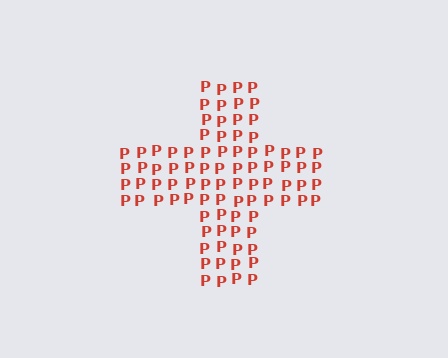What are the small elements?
The small elements are letter P's.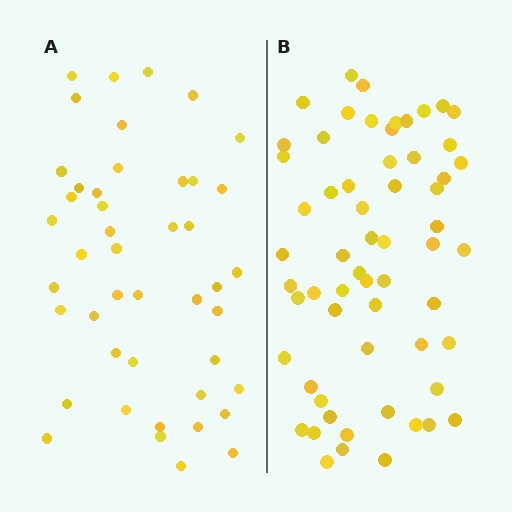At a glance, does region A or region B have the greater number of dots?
Region B (the right region) has more dots.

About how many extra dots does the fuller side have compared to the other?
Region B has approximately 15 more dots than region A.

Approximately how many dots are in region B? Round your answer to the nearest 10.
About 60 dots.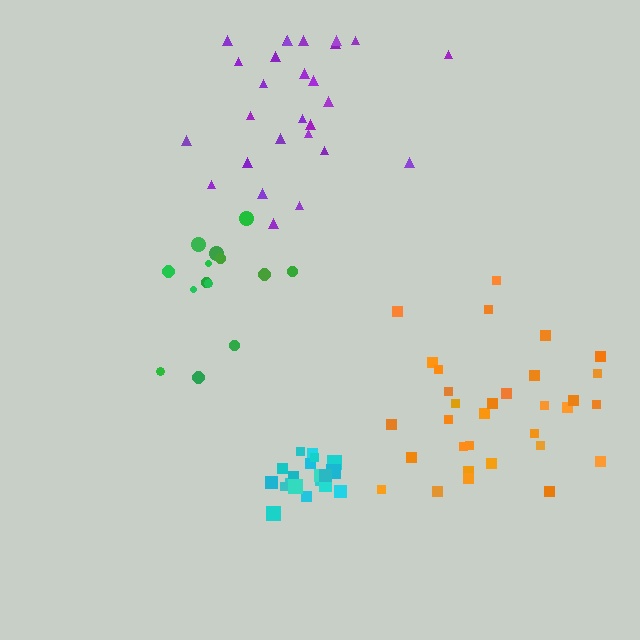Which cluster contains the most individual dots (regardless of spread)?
Orange (32).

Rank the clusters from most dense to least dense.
cyan, green, orange, purple.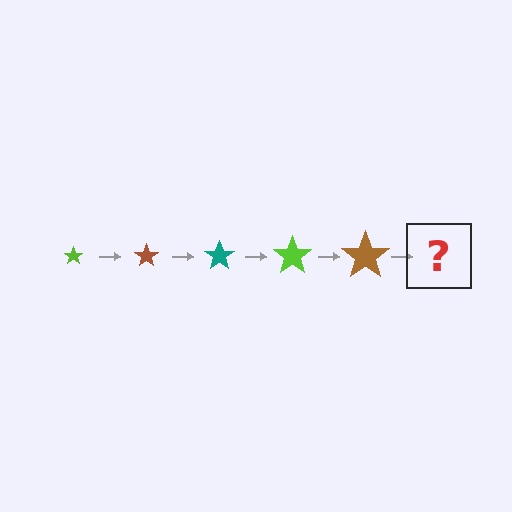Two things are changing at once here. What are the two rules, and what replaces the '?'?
The two rules are that the star grows larger each step and the color cycles through lime, brown, and teal. The '?' should be a teal star, larger than the previous one.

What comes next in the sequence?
The next element should be a teal star, larger than the previous one.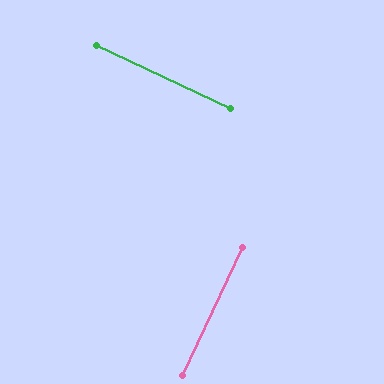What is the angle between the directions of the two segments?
Approximately 90 degrees.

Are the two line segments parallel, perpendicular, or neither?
Perpendicular — they meet at approximately 90°.